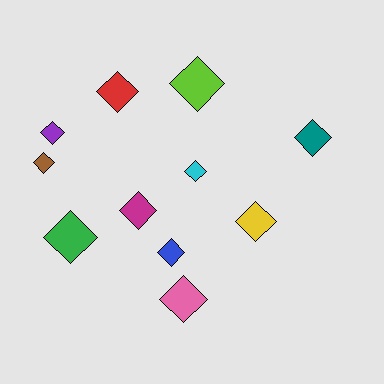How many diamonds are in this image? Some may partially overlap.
There are 11 diamonds.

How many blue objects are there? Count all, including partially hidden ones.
There is 1 blue object.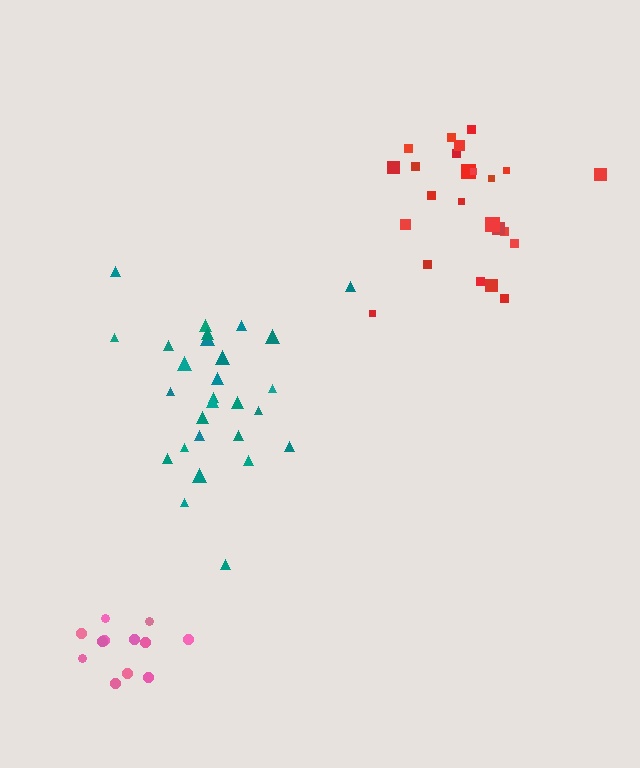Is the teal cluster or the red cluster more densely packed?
Teal.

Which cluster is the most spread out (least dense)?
Red.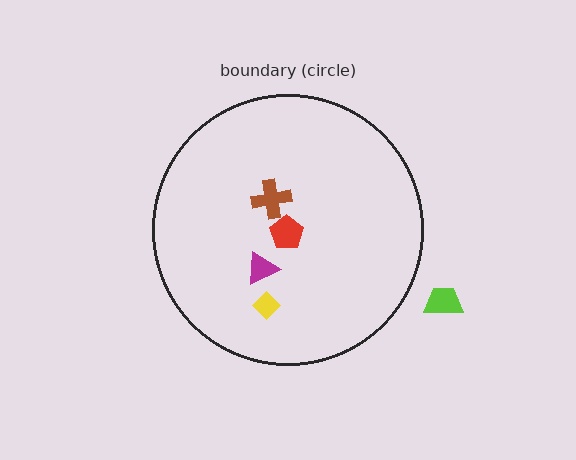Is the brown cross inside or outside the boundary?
Inside.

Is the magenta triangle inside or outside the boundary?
Inside.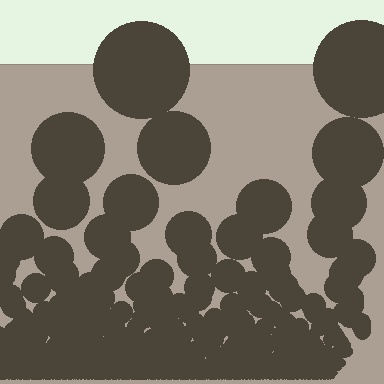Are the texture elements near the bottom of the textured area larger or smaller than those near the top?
Smaller. The gradient is inverted — elements near the bottom are smaller and denser.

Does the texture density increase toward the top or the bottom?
Density increases toward the bottom.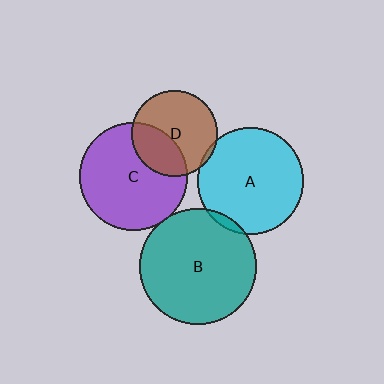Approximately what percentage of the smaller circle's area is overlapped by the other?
Approximately 35%.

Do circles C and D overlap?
Yes.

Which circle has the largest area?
Circle B (teal).